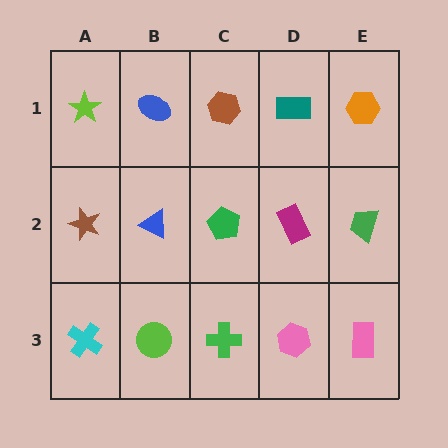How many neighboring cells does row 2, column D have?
4.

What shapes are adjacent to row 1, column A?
A brown star (row 2, column A), a blue ellipse (row 1, column B).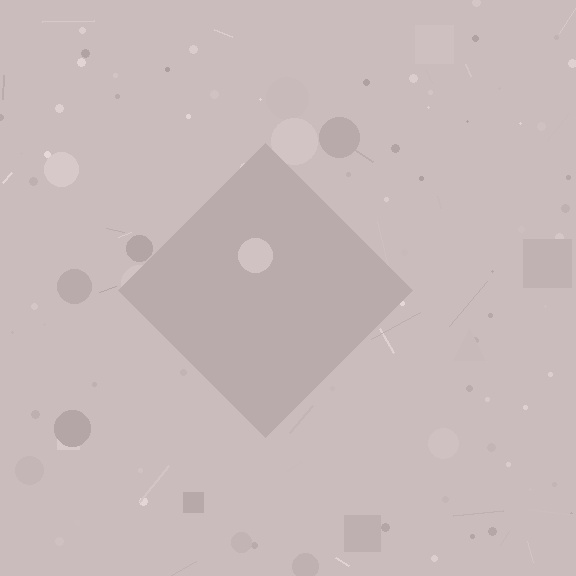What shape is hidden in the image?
A diamond is hidden in the image.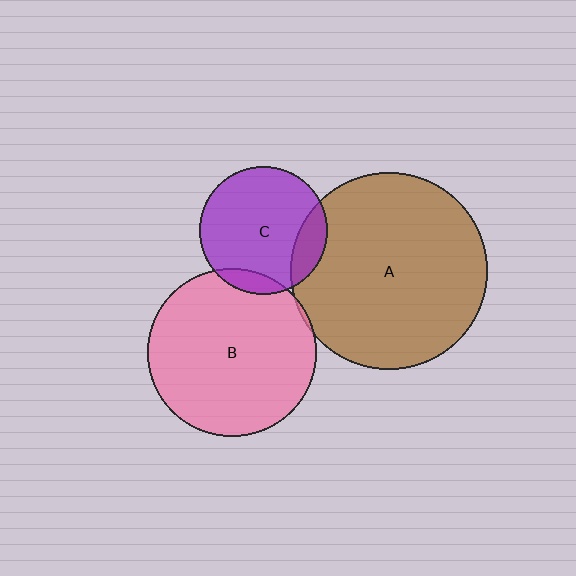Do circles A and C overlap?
Yes.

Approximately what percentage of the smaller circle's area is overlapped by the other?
Approximately 15%.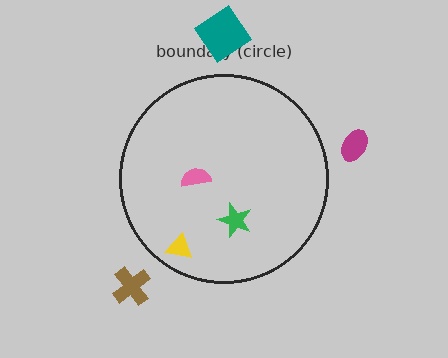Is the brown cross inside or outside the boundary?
Outside.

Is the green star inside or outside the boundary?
Inside.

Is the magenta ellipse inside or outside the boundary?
Outside.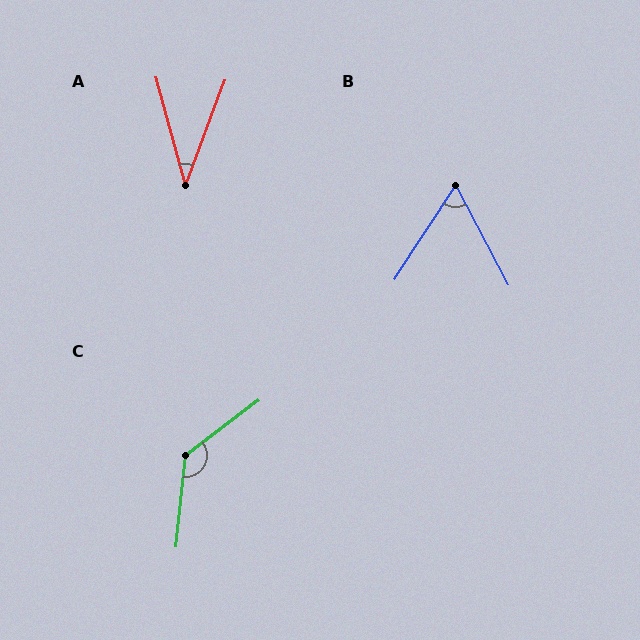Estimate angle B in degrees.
Approximately 61 degrees.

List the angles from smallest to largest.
A (35°), B (61°), C (133°).